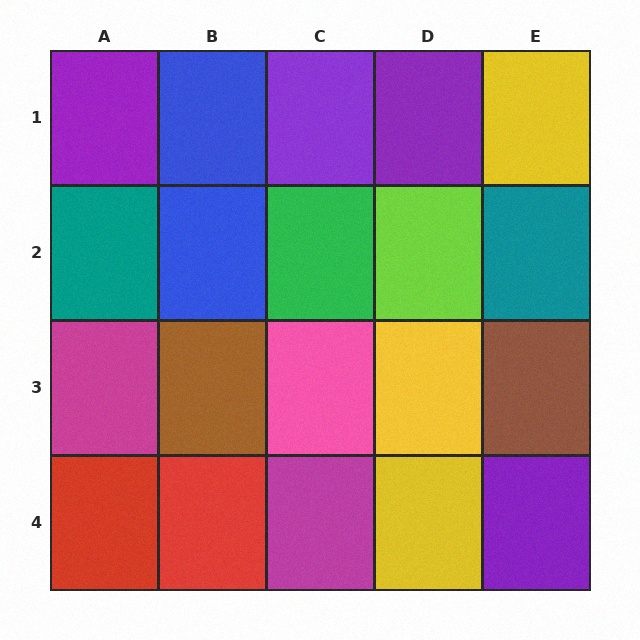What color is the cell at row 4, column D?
Yellow.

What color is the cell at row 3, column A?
Magenta.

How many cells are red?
2 cells are red.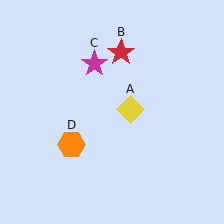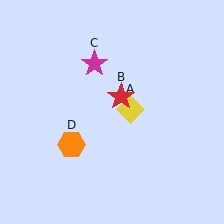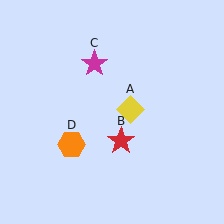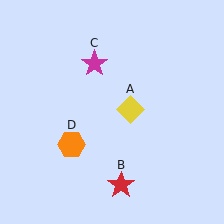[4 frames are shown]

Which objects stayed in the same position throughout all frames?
Yellow diamond (object A) and magenta star (object C) and orange hexagon (object D) remained stationary.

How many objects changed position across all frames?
1 object changed position: red star (object B).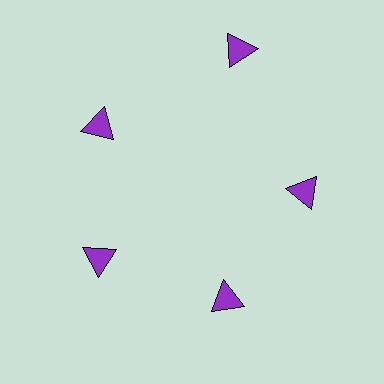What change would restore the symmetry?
The symmetry would be restored by moving it inward, back onto the ring so that all 5 triangles sit at equal angles and equal distance from the center.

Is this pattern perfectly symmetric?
No. The 5 purple triangles are arranged in a ring, but one element near the 1 o'clock position is pushed outward from the center, breaking the 5-fold rotational symmetry.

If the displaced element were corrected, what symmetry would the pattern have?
It would have 5-fold rotational symmetry — the pattern would map onto itself every 72 degrees.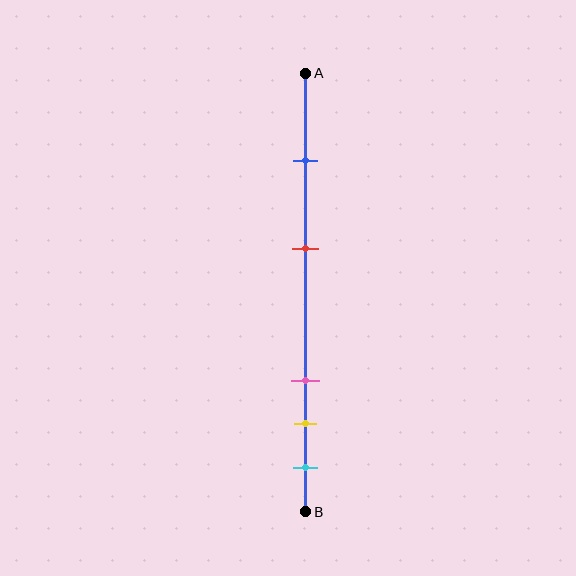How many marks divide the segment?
There are 5 marks dividing the segment.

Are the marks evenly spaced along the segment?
No, the marks are not evenly spaced.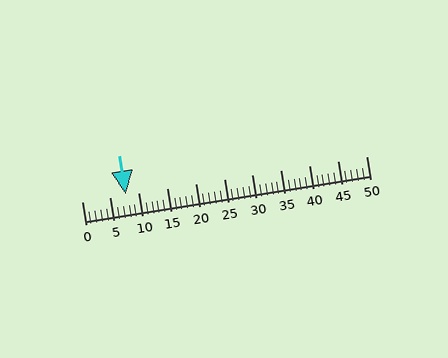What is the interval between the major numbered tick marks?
The major tick marks are spaced 5 units apart.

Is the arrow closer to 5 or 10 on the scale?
The arrow is closer to 10.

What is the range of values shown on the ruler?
The ruler shows values from 0 to 50.